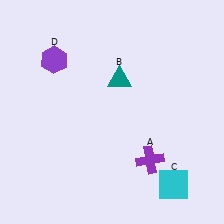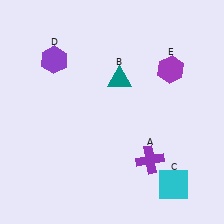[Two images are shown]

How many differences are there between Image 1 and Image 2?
There is 1 difference between the two images.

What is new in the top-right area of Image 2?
A purple hexagon (E) was added in the top-right area of Image 2.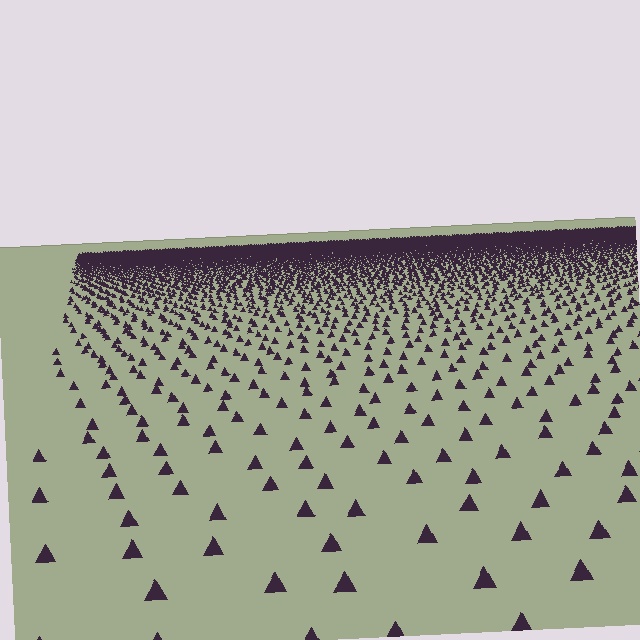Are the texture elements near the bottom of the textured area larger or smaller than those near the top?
Larger. Near the bottom, elements are closer to the viewer and appear at a bigger on-screen size.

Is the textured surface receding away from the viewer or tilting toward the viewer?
The surface is receding away from the viewer. Texture elements get smaller and denser toward the top.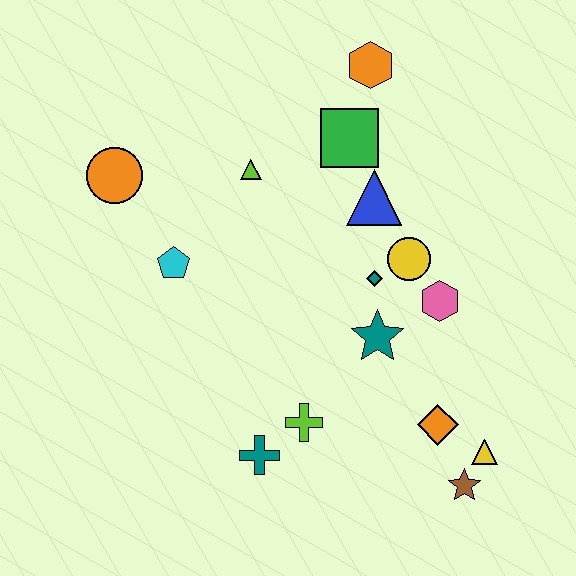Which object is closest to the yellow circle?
The teal diamond is closest to the yellow circle.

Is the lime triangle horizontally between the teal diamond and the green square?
No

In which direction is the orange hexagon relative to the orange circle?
The orange hexagon is to the right of the orange circle.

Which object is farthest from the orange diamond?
The orange circle is farthest from the orange diamond.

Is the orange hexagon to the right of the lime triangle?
Yes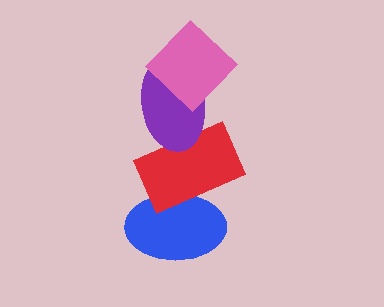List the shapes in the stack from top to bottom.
From top to bottom: the pink diamond, the purple ellipse, the red rectangle, the blue ellipse.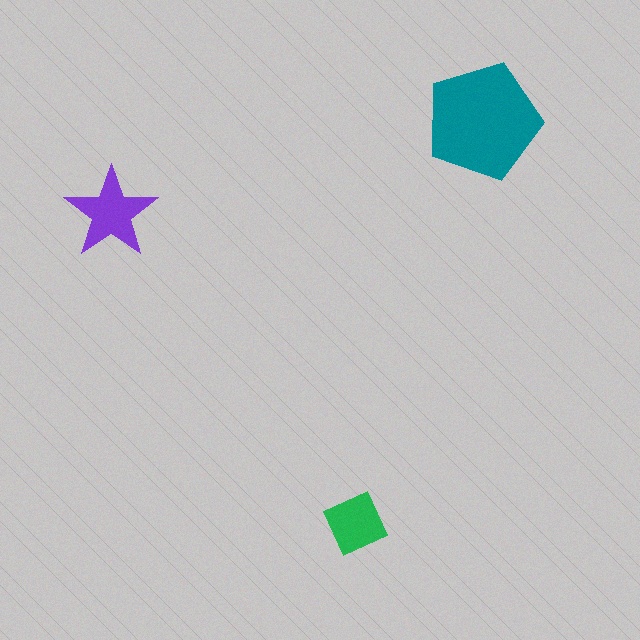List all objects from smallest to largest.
The green square, the purple star, the teal pentagon.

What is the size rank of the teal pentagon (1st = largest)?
1st.